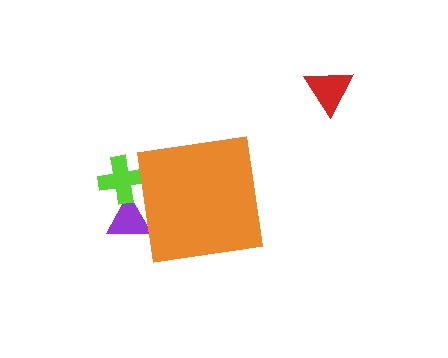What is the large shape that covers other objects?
An orange square.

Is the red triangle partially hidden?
No, the red triangle is fully visible.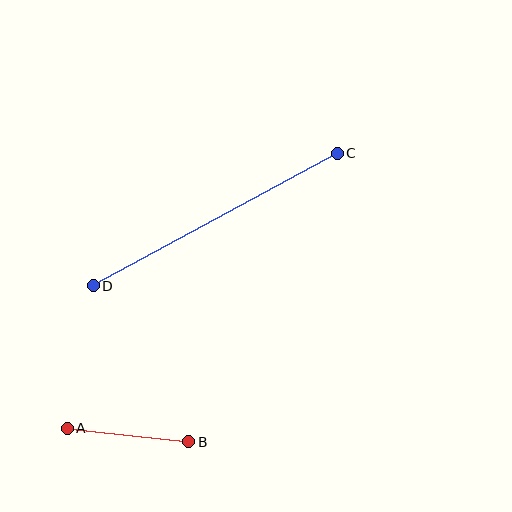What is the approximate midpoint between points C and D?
The midpoint is at approximately (215, 220) pixels.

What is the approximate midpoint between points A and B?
The midpoint is at approximately (128, 435) pixels.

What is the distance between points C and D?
The distance is approximately 277 pixels.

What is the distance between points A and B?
The distance is approximately 122 pixels.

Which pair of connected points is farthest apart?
Points C and D are farthest apart.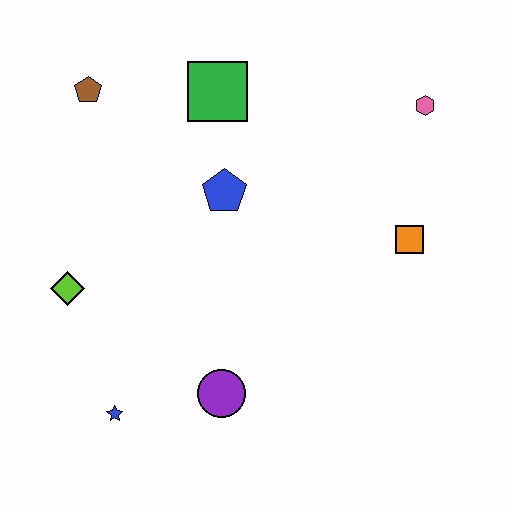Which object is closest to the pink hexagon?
The orange square is closest to the pink hexagon.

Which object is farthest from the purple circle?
The pink hexagon is farthest from the purple circle.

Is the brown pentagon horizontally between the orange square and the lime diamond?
Yes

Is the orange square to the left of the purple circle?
No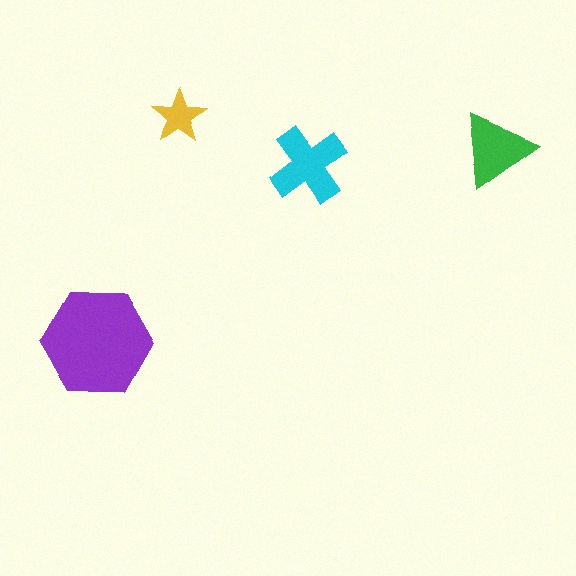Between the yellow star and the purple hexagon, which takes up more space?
The purple hexagon.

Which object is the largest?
The purple hexagon.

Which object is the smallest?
The yellow star.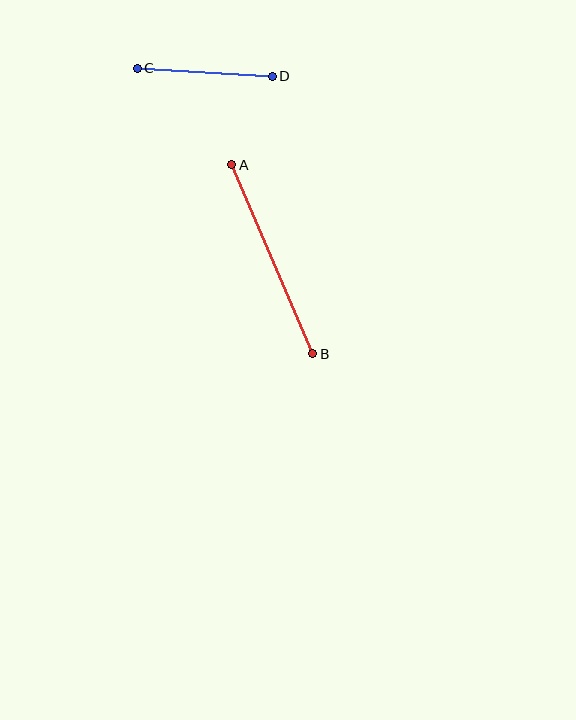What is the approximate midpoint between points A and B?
The midpoint is at approximately (272, 259) pixels.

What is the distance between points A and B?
The distance is approximately 205 pixels.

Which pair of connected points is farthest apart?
Points A and B are farthest apart.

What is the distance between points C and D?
The distance is approximately 135 pixels.